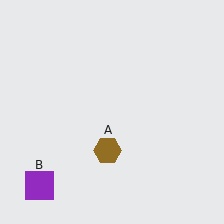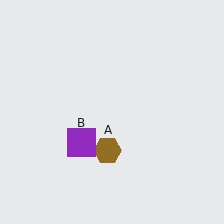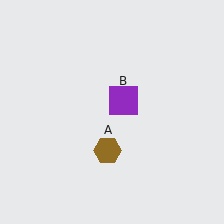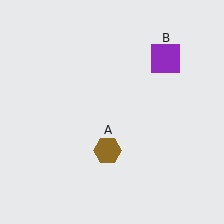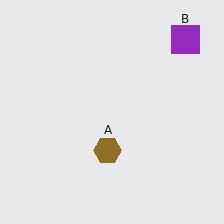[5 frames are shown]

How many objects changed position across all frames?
1 object changed position: purple square (object B).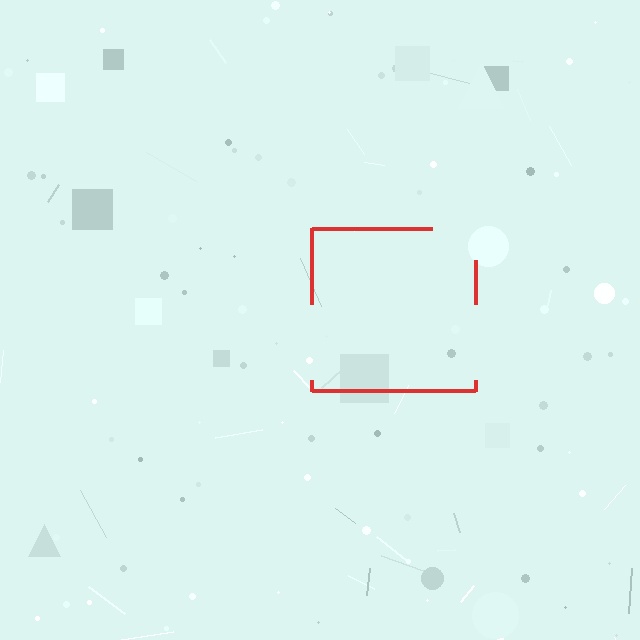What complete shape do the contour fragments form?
The contour fragments form a square.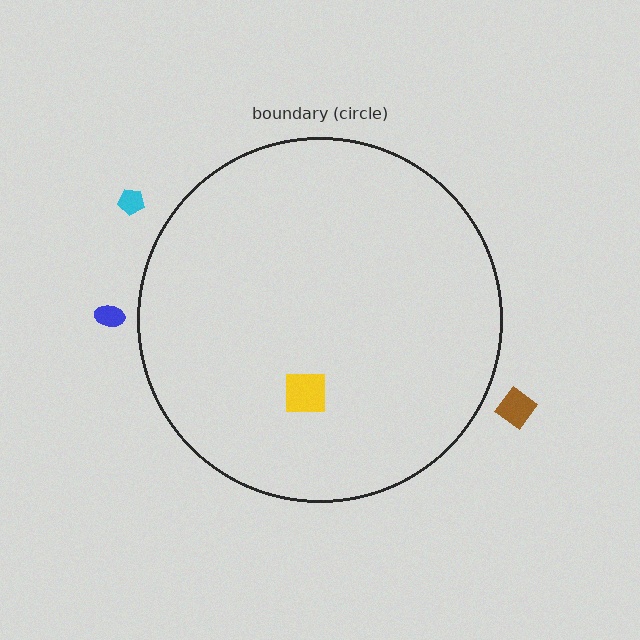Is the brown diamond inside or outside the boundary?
Outside.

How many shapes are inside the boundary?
1 inside, 3 outside.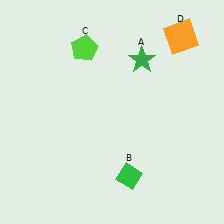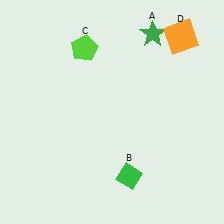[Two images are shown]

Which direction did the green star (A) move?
The green star (A) moved up.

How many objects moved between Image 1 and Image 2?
1 object moved between the two images.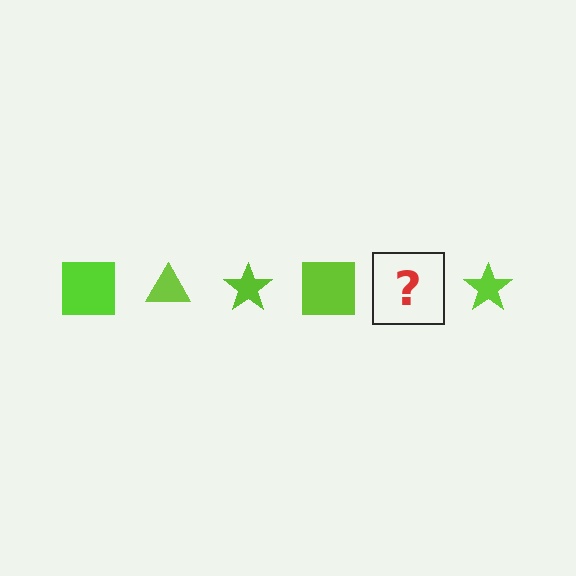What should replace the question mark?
The question mark should be replaced with a lime triangle.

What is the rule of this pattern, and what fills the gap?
The rule is that the pattern cycles through square, triangle, star shapes in lime. The gap should be filled with a lime triangle.